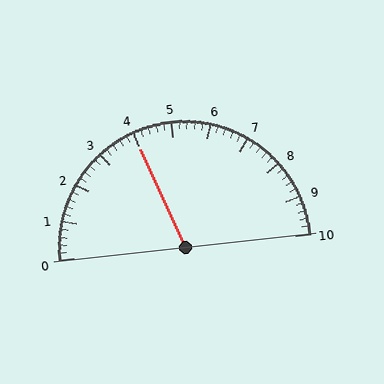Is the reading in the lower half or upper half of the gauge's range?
The reading is in the lower half of the range (0 to 10).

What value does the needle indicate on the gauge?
The needle indicates approximately 4.0.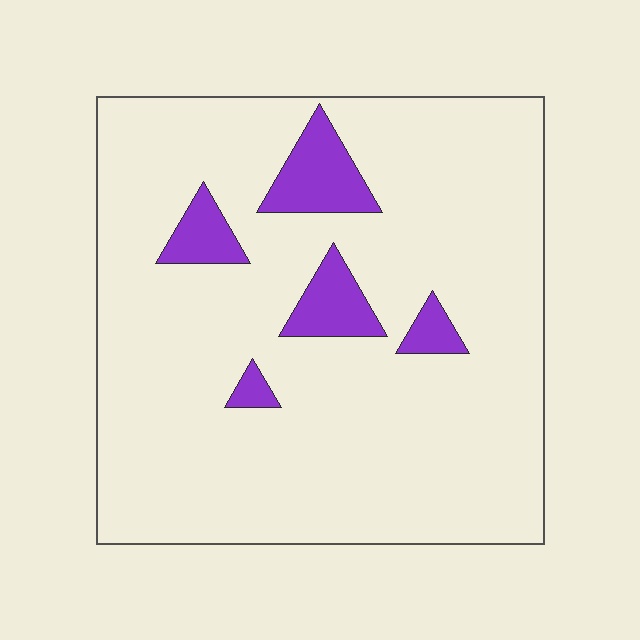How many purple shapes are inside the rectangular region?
5.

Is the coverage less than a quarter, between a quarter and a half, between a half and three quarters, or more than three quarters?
Less than a quarter.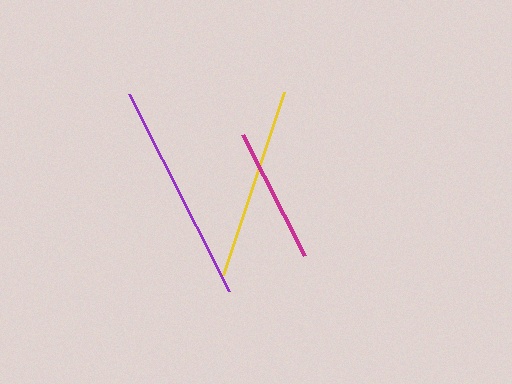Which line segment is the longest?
The purple line is the longest at approximately 221 pixels.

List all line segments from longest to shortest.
From longest to shortest: purple, yellow, magenta.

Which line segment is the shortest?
The magenta line is the shortest at approximately 136 pixels.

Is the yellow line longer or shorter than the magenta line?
The yellow line is longer than the magenta line.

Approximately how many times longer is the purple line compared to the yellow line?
The purple line is approximately 1.1 times the length of the yellow line.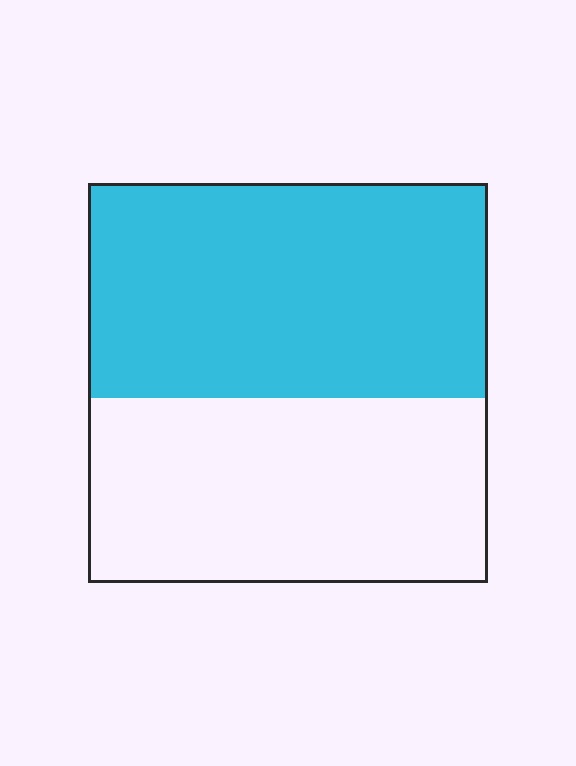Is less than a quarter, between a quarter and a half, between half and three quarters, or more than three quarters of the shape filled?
Between half and three quarters.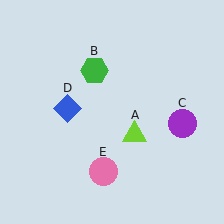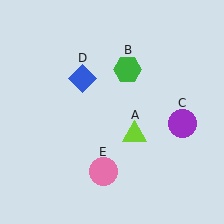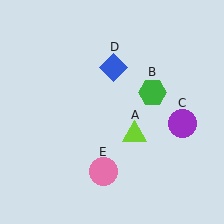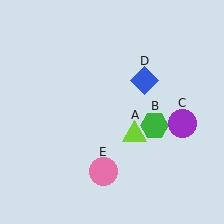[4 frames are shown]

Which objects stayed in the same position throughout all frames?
Lime triangle (object A) and purple circle (object C) and pink circle (object E) remained stationary.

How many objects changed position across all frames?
2 objects changed position: green hexagon (object B), blue diamond (object D).